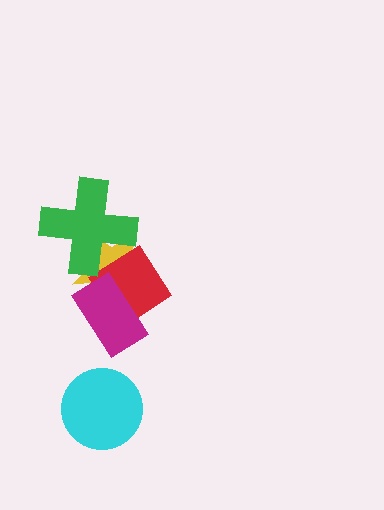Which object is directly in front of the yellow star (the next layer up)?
The red diamond is directly in front of the yellow star.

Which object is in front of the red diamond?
The magenta rectangle is in front of the red diamond.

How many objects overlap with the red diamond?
2 objects overlap with the red diamond.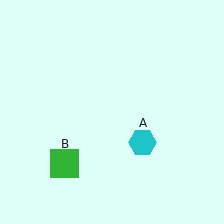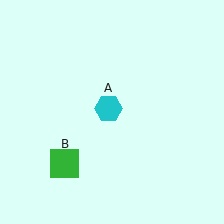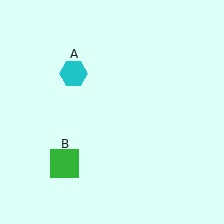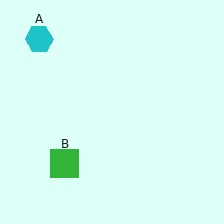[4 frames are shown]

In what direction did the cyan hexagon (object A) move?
The cyan hexagon (object A) moved up and to the left.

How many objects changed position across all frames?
1 object changed position: cyan hexagon (object A).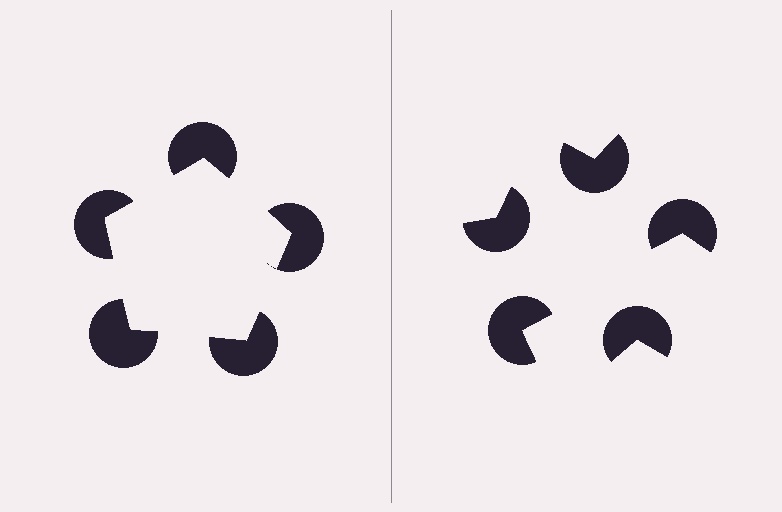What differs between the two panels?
The pac-man discs are positioned identically on both sides; only the wedge orientations differ. On the left they align to a pentagon; on the right they are misaligned.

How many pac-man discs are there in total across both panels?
10 — 5 on each side.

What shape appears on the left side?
An illusory pentagon.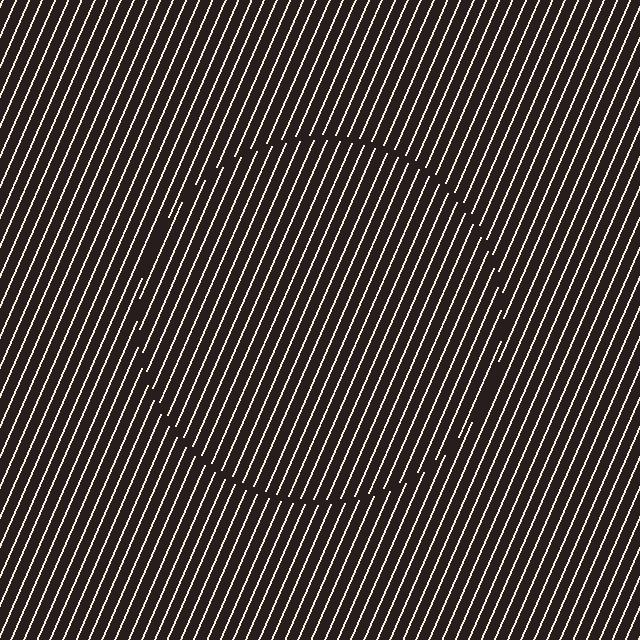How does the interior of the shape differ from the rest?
The interior of the shape contains the same grating, shifted by half a period — the contour is defined by the phase discontinuity where line-ends from the inner and outer gratings abut.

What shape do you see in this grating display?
An illusory circle. The interior of the shape contains the same grating, shifted by half a period — the contour is defined by the phase discontinuity where line-ends from the inner and outer gratings abut.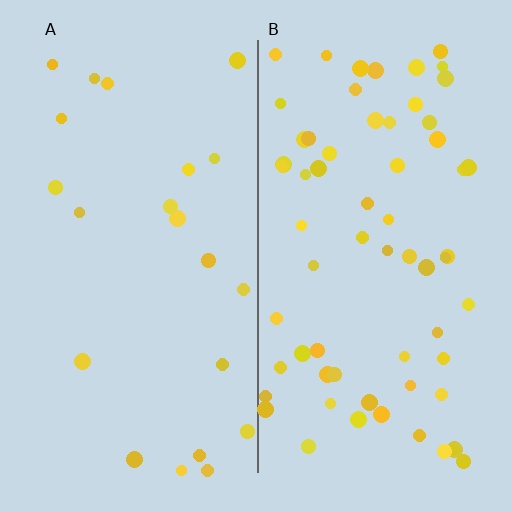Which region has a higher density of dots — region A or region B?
B (the right).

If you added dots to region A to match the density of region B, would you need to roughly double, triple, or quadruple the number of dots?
Approximately triple.